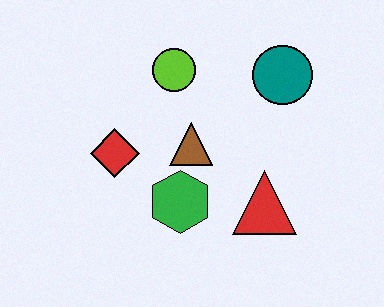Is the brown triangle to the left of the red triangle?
Yes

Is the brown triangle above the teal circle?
No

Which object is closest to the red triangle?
The green hexagon is closest to the red triangle.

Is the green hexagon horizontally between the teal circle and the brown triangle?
No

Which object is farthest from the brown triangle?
The teal circle is farthest from the brown triangle.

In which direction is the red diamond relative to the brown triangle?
The red diamond is to the left of the brown triangle.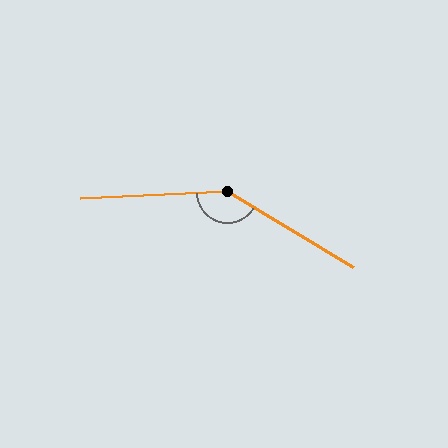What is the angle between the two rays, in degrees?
Approximately 146 degrees.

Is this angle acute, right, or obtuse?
It is obtuse.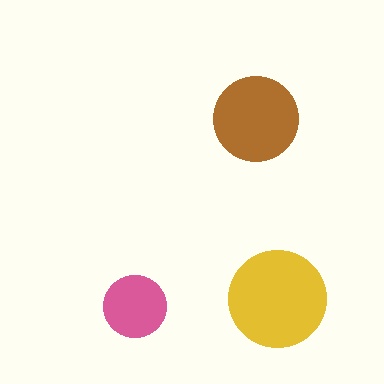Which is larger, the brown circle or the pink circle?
The brown one.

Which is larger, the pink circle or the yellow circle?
The yellow one.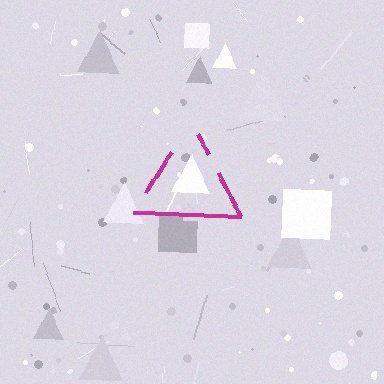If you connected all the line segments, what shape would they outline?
They would outline a triangle.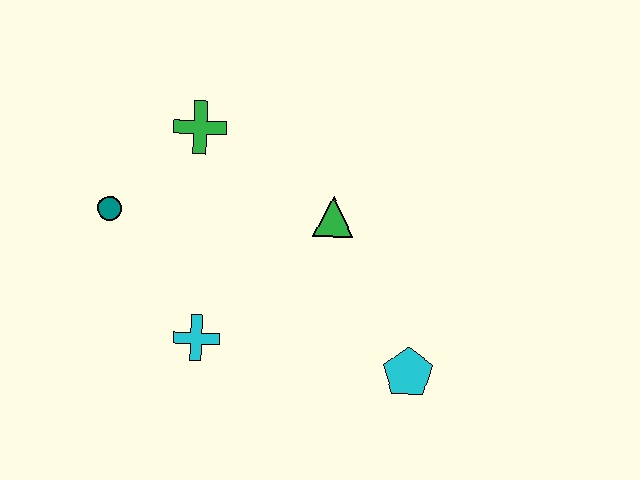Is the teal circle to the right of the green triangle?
No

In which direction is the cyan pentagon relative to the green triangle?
The cyan pentagon is below the green triangle.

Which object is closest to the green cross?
The teal circle is closest to the green cross.